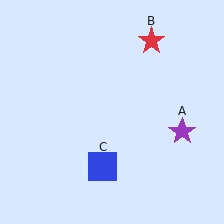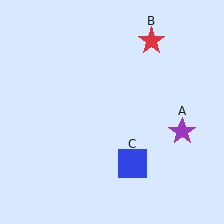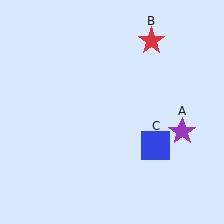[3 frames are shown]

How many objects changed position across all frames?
1 object changed position: blue square (object C).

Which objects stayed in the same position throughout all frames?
Purple star (object A) and red star (object B) remained stationary.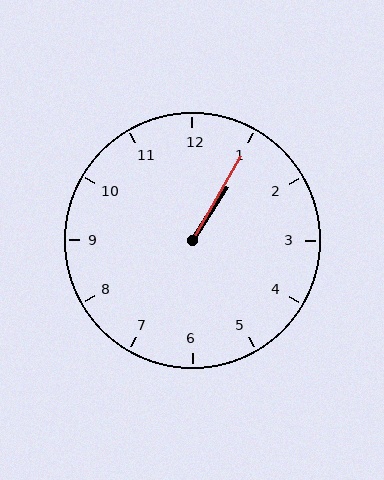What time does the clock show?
1:05.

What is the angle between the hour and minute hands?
Approximately 2 degrees.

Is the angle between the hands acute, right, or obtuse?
It is acute.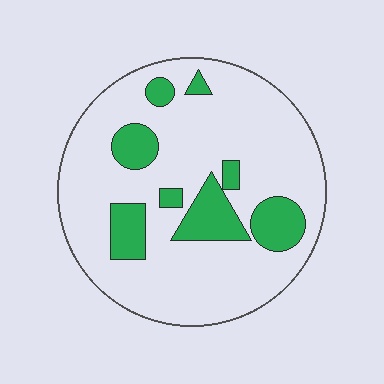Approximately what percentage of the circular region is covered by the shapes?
Approximately 20%.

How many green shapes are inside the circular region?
8.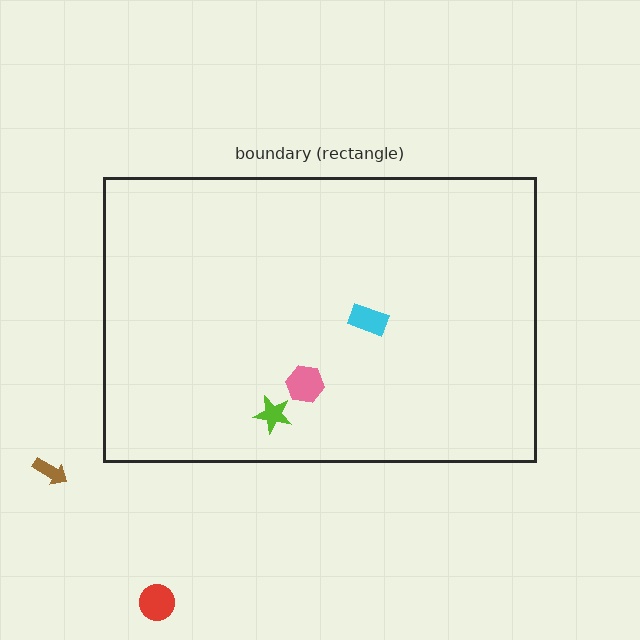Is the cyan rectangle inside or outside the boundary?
Inside.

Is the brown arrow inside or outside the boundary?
Outside.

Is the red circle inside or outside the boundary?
Outside.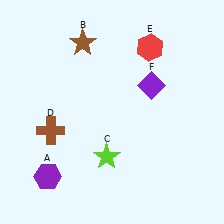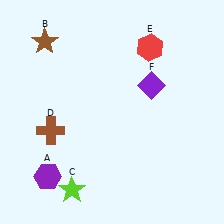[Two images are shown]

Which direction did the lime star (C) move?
The lime star (C) moved left.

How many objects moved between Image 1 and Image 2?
2 objects moved between the two images.